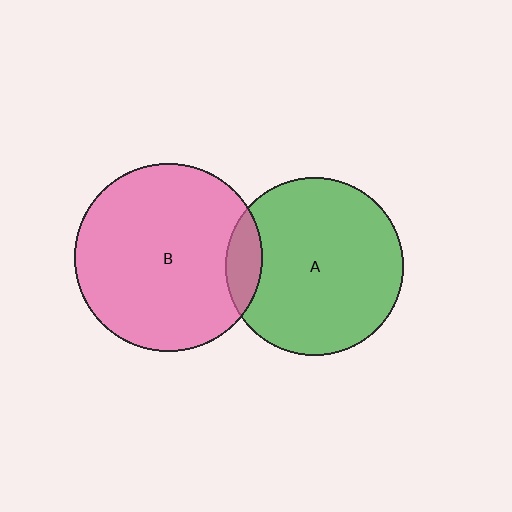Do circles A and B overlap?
Yes.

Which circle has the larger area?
Circle B (pink).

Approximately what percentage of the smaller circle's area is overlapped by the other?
Approximately 10%.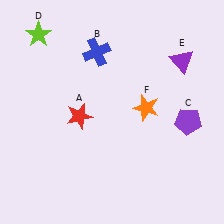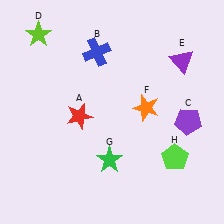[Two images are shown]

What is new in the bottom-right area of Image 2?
A lime pentagon (H) was added in the bottom-right area of Image 2.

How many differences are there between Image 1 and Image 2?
There are 2 differences between the two images.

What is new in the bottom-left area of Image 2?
A green star (G) was added in the bottom-left area of Image 2.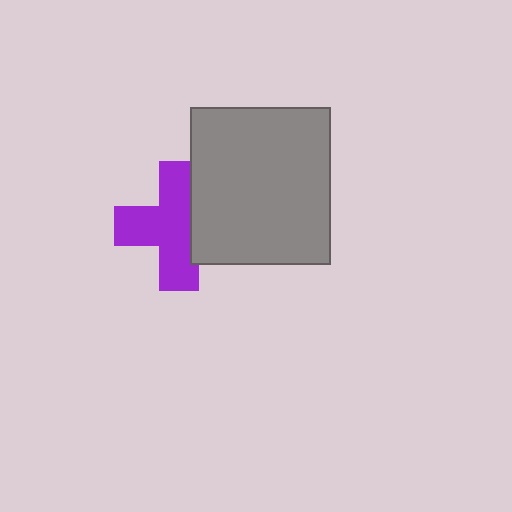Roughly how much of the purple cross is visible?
Most of it is visible (roughly 68%).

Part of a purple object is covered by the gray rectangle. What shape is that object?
It is a cross.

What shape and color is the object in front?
The object in front is a gray rectangle.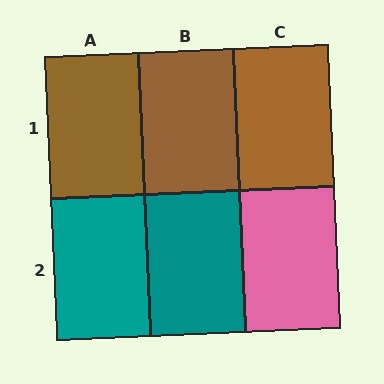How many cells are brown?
3 cells are brown.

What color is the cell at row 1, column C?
Brown.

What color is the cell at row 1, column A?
Brown.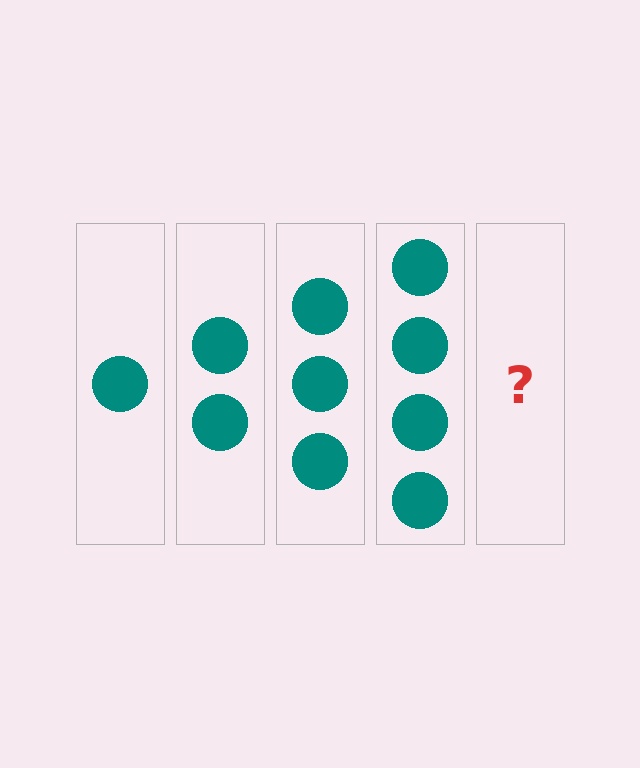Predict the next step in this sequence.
The next step is 5 circles.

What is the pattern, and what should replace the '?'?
The pattern is that each step adds one more circle. The '?' should be 5 circles.